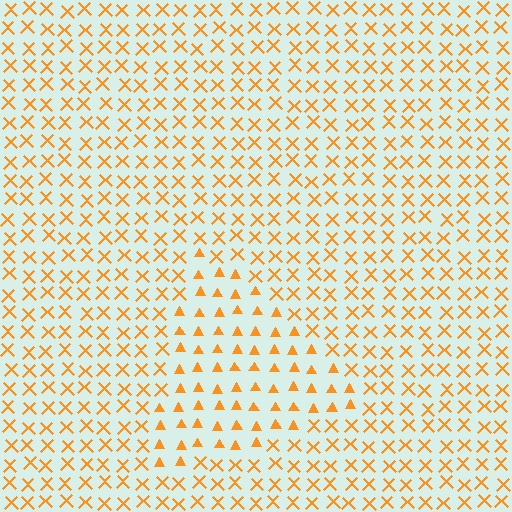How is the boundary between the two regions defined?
The boundary is defined by a change in element shape: triangles inside vs. X marks outside. All elements share the same color and spacing.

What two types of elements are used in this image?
The image uses triangles inside the triangle region and X marks outside it.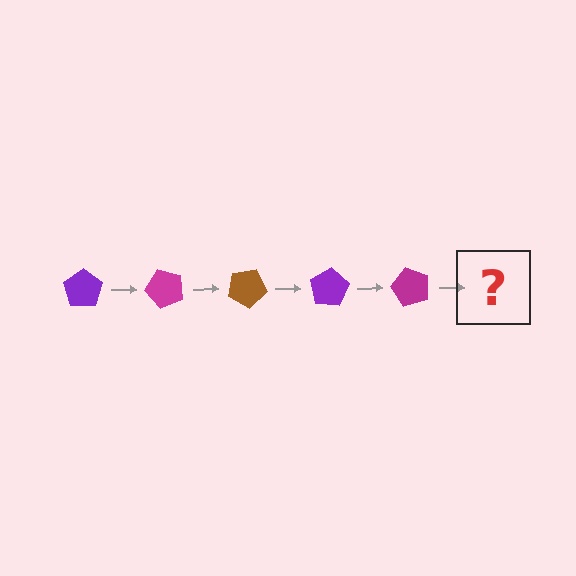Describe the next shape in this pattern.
It should be a brown pentagon, rotated 250 degrees from the start.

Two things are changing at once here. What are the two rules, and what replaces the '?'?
The two rules are that it rotates 50 degrees each step and the color cycles through purple, magenta, and brown. The '?' should be a brown pentagon, rotated 250 degrees from the start.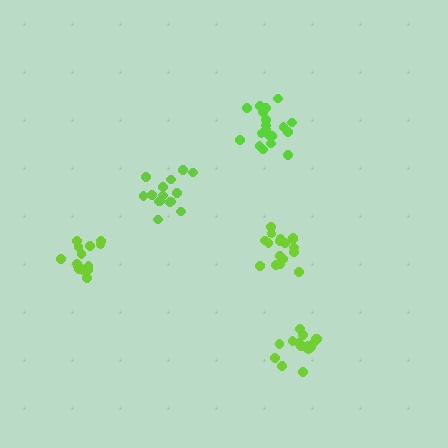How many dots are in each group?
Group 1: 19 dots, Group 2: 19 dots, Group 3: 16 dots, Group 4: 16 dots, Group 5: 15 dots (85 total).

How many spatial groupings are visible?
There are 5 spatial groupings.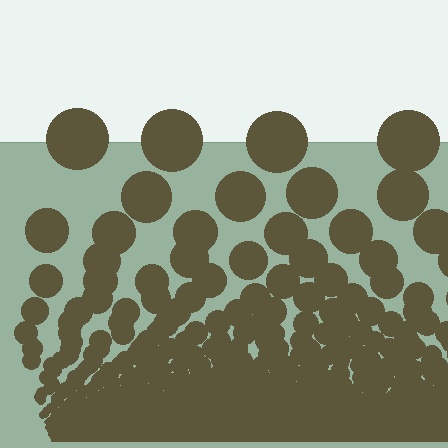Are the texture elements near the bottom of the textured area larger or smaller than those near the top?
Smaller. The gradient is inverted — elements near the bottom are smaller and denser.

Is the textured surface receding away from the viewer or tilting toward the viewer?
The surface appears to tilt toward the viewer. Texture elements get larger and sparser toward the top.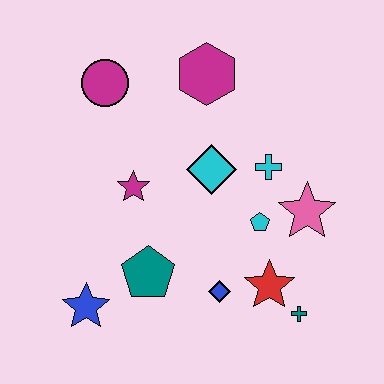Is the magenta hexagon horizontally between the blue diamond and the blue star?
Yes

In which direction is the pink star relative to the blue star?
The pink star is to the right of the blue star.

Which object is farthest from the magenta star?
The teal cross is farthest from the magenta star.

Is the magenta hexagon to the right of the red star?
No